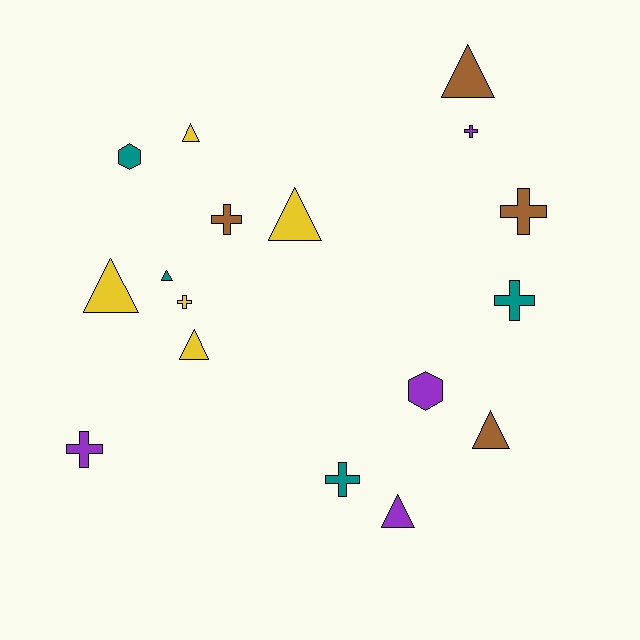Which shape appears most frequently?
Triangle, with 8 objects.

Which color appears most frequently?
Yellow, with 5 objects.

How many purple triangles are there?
There is 1 purple triangle.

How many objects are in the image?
There are 17 objects.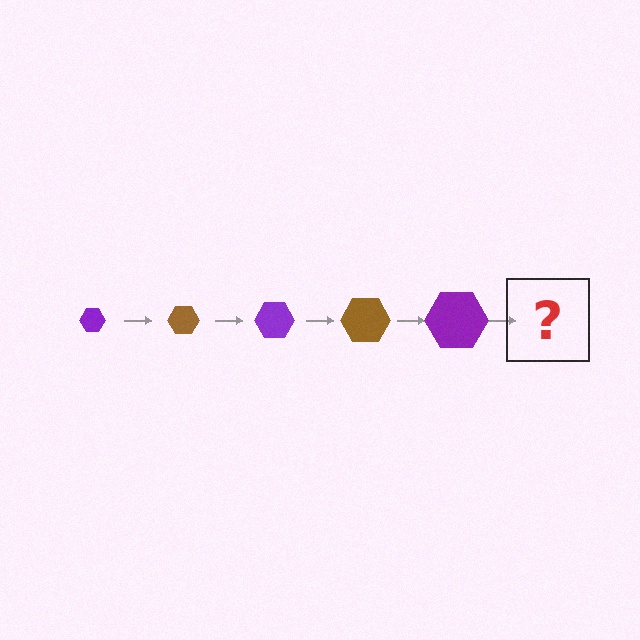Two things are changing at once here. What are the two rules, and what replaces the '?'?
The two rules are that the hexagon grows larger each step and the color cycles through purple and brown. The '?' should be a brown hexagon, larger than the previous one.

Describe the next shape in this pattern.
It should be a brown hexagon, larger than the previous one.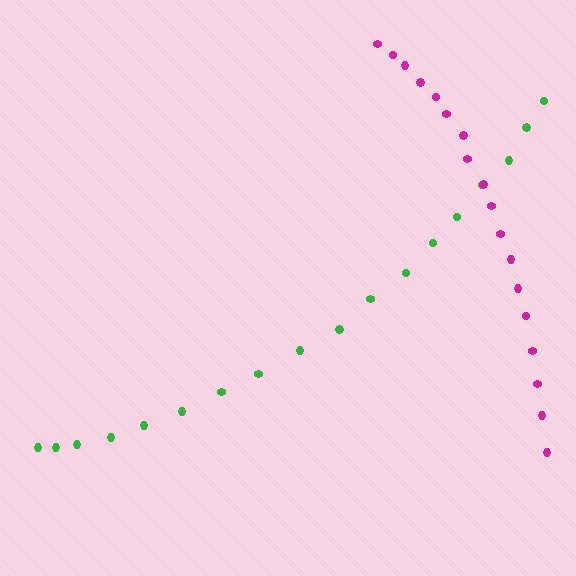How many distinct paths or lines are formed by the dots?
There are 2 distinct paths.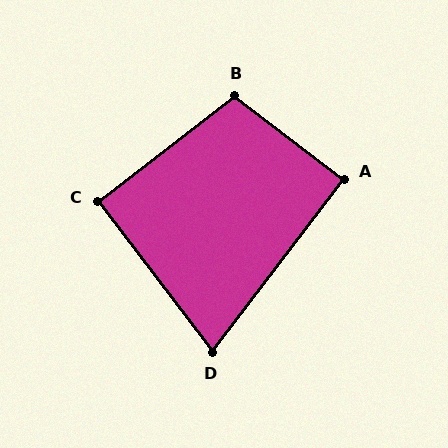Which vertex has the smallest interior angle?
D, at approximately 75 degrees.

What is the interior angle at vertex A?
Approximately 90 degrees (approximately right).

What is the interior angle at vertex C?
Approximately 90 degrees (approximately right).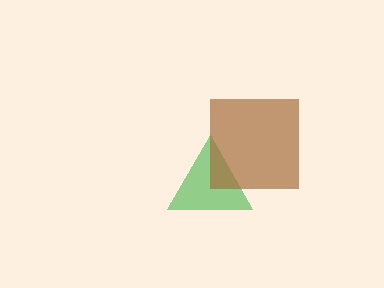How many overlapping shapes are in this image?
There are 2 overlapping shapes in the image.